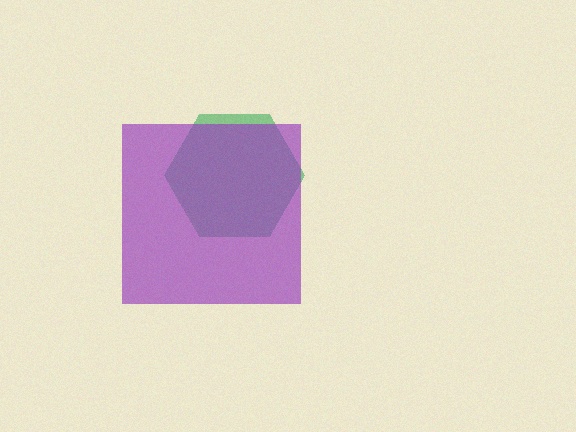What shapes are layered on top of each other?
The layered shapes are: a green hexagon, a purple square.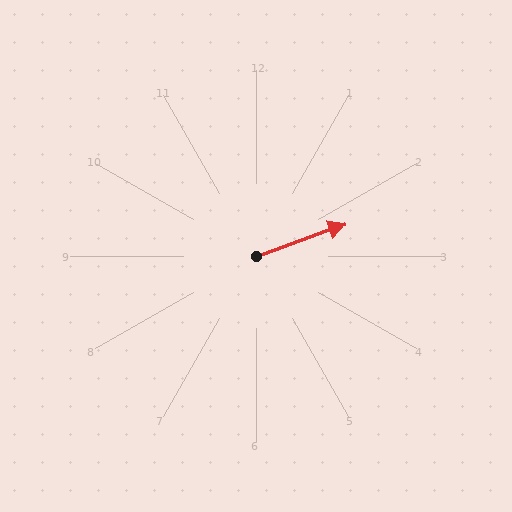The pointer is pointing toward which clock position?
Roughly 2 o'clock.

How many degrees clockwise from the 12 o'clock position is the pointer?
Approximately 70 degrees.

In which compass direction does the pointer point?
East.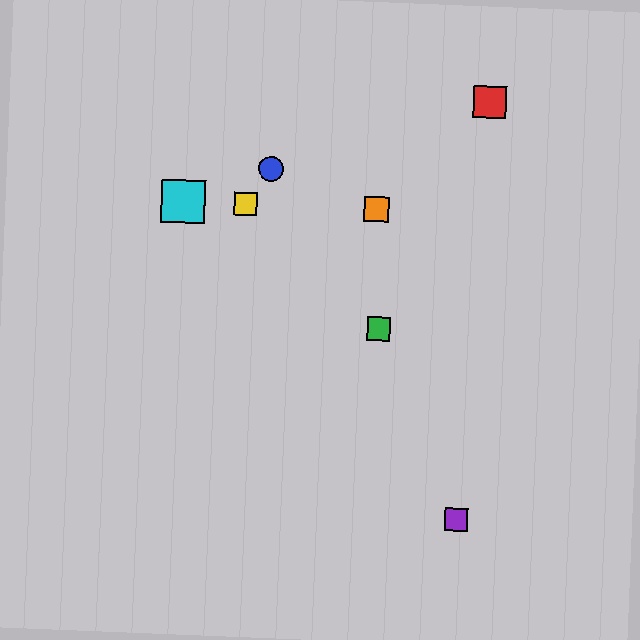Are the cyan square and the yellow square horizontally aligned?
Yes, both are at y≈201.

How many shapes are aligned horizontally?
3 shapes (the yellow square, the orange square, the cyan square) are aligned horizontally.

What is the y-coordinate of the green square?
The green square is at y≈329.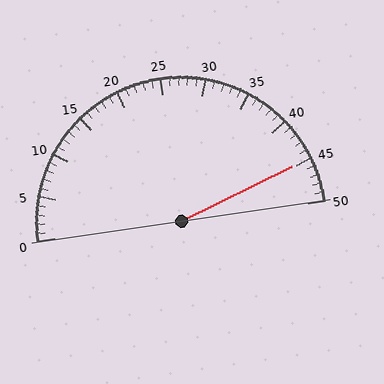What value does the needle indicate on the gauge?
The needle indicates approximately 45.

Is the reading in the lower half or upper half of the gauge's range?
The reading is in the upper half of the range (0 to 50).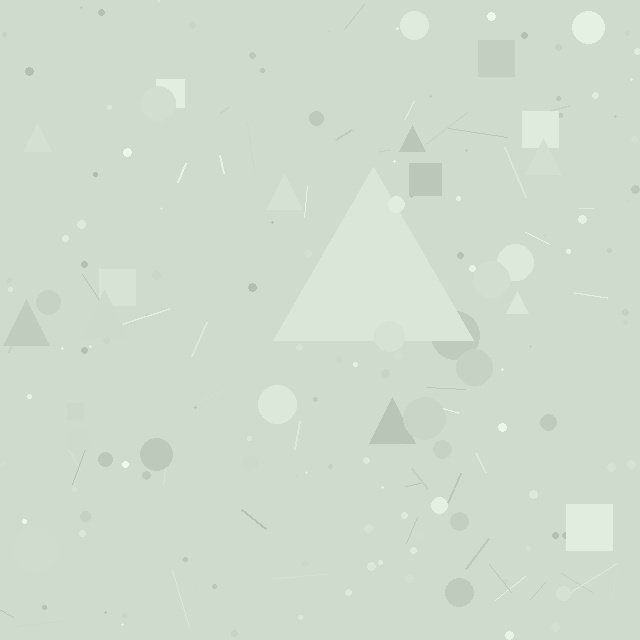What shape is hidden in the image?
A triangle is hidden in the image.